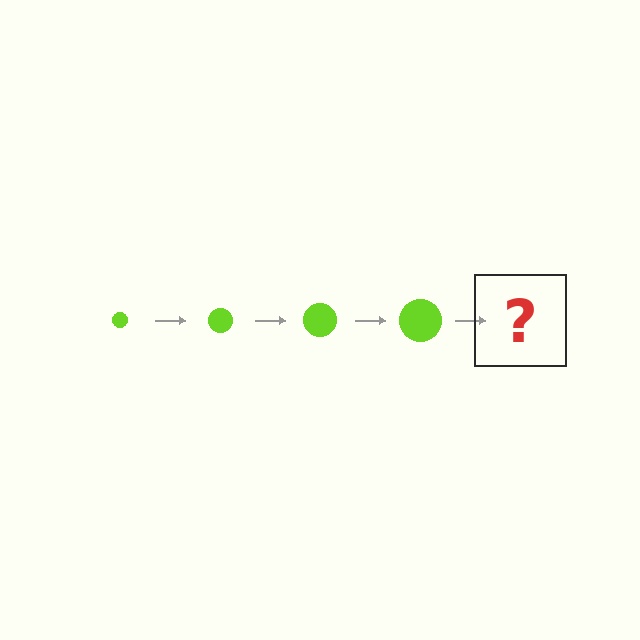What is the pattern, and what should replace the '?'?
The pattern is that the circle gets progressively larger each step. The '?' should be a lime circle, larger than the previous one.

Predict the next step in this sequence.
The next step is a lime circle, larger than the previous one.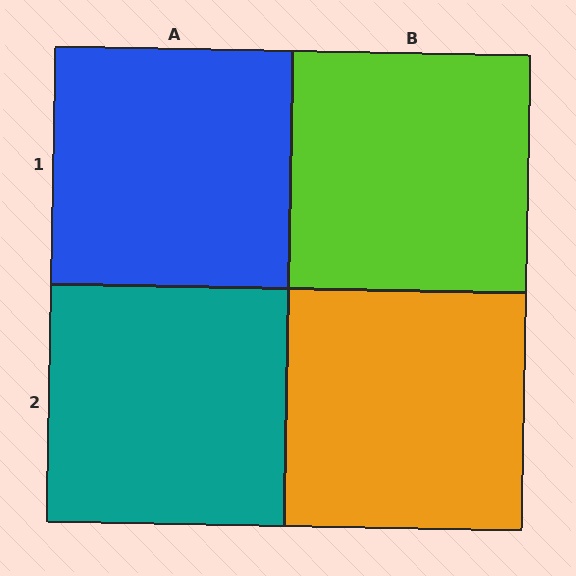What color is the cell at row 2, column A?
Teal.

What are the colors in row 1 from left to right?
Blue, lime.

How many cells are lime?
1 cell is lime.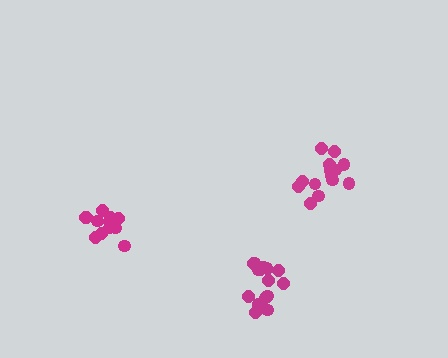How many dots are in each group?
Group 1: 12 dots, Group 2: 16 dots, Group 3: 14 dots (42 total).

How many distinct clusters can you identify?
There are 3 distinct clusters.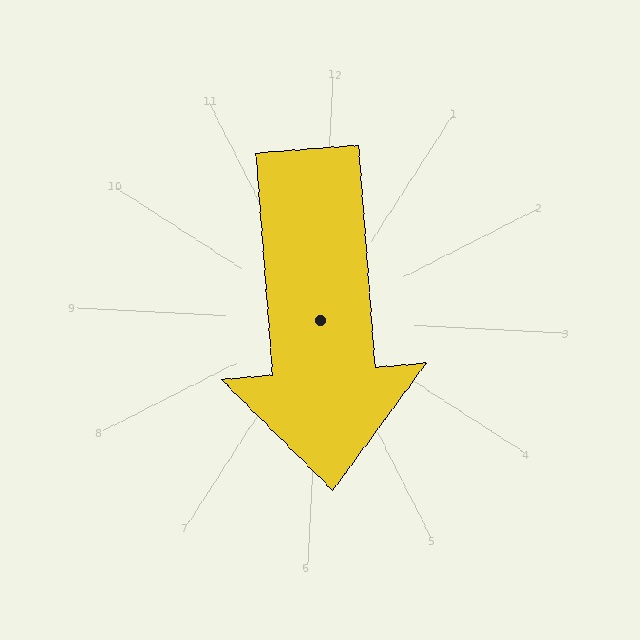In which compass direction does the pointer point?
South.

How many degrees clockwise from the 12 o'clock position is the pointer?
Approximately 173 degrees.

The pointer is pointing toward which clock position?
Roughly 6 o'clock.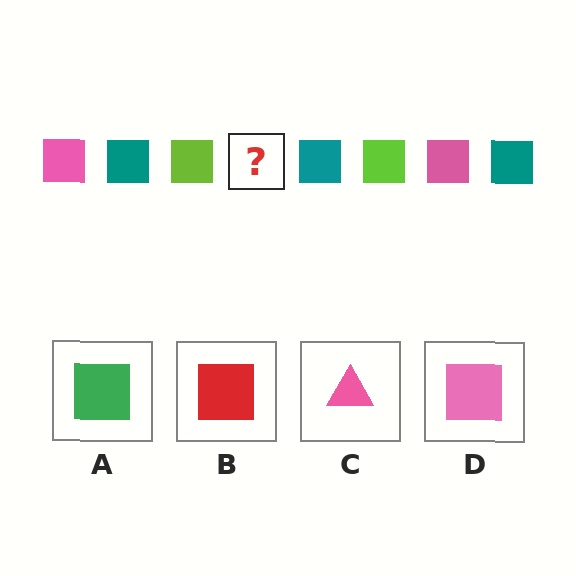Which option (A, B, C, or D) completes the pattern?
D.